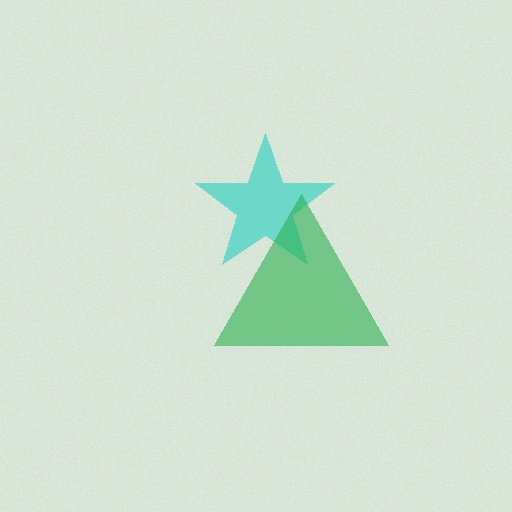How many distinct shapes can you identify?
There are 2 distinct shapes: a cyan star, a green triangle.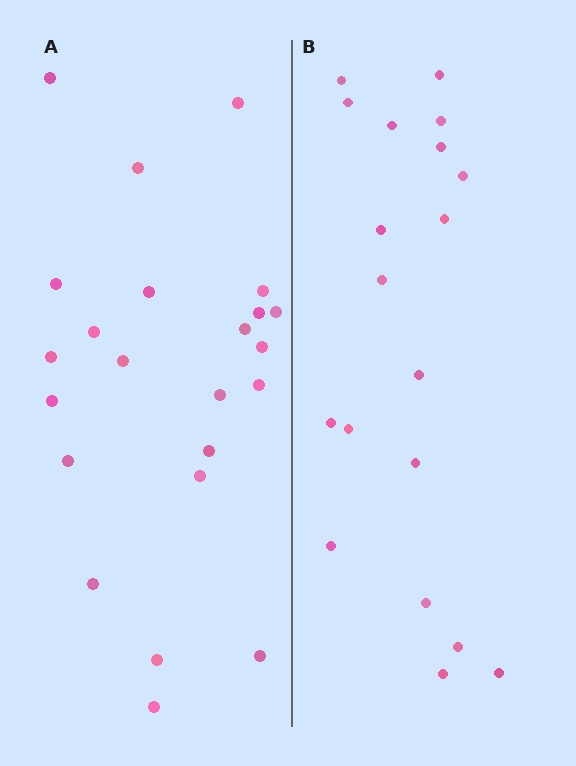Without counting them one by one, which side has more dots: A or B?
Region A (the left region) has more dots.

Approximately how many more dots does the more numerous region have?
Region A has about 4 more dots than region B.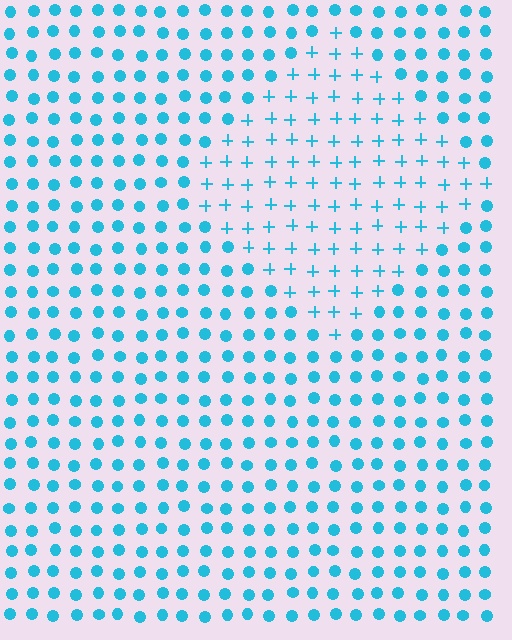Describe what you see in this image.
The image is filled with small cyan elements arranged in a uniform grid. A diamond-shaped region contains plus signs, while the surrounding area contains circles. The boundary is defined purely by the change in element shape.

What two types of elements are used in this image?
The image uses plus signs inside the diamond region and circles outside it.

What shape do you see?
I see a diamond.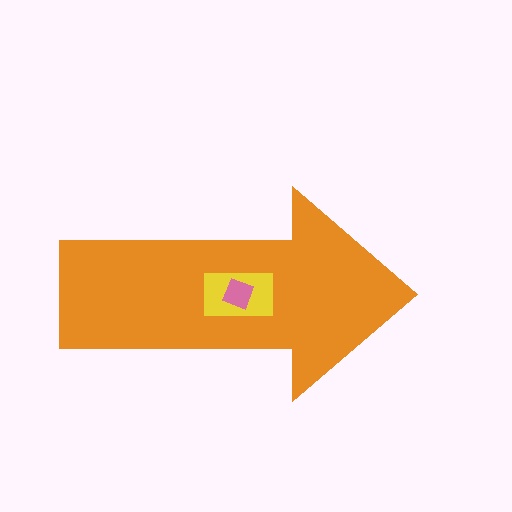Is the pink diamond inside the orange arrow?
Yes.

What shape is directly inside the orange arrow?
The yellow rectangle.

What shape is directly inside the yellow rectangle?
The pink diamond.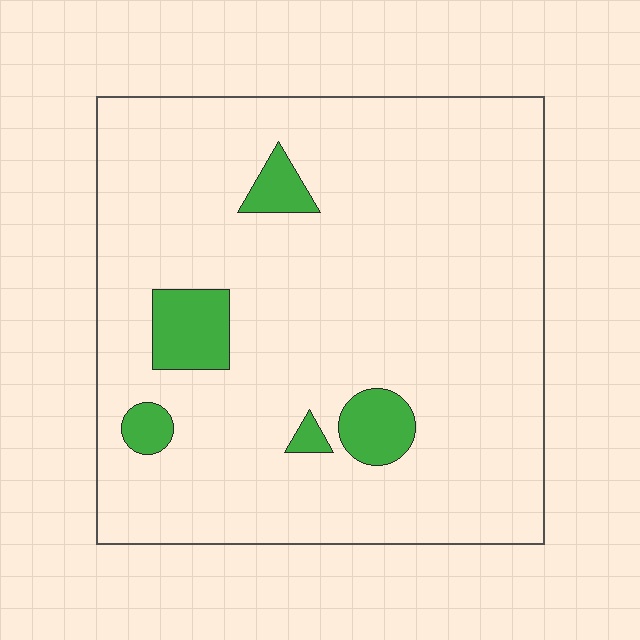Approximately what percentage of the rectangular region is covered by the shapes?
Approximately 10%.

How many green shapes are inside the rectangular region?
5.